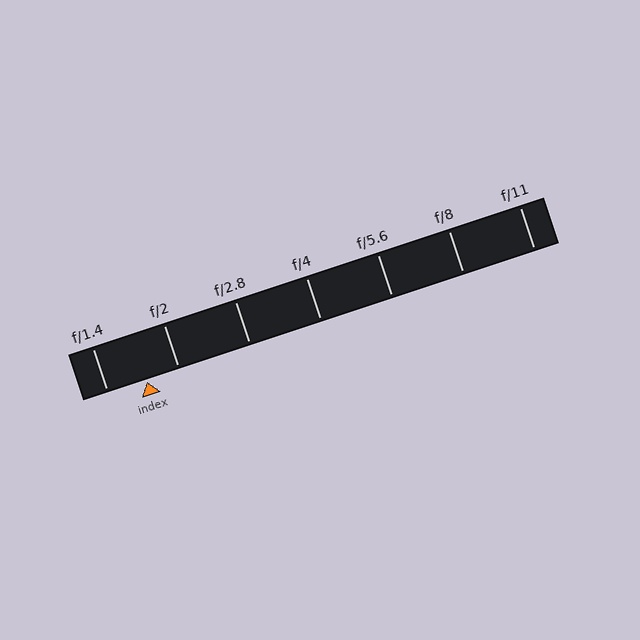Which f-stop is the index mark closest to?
The index mark is closest to f/2.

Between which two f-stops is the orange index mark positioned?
The index mark is between f/1.4 and f/2.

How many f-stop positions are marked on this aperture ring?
There are 7 f-stop positions marked.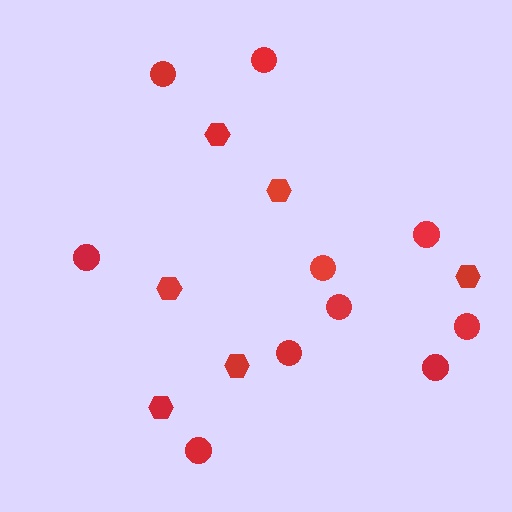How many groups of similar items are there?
There are 2 groups: one group of hexagons (6) and one group of circles (10).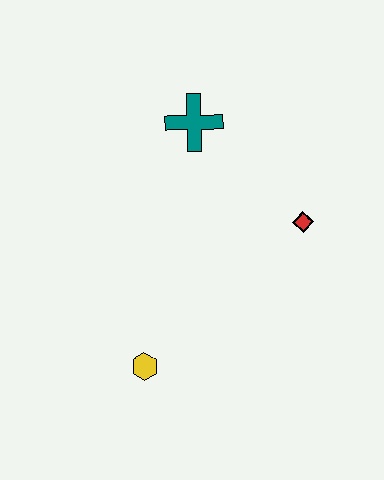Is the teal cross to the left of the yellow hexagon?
No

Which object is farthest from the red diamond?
The yellow hexagon is farthest from the red diamond.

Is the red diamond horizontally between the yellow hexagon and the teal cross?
No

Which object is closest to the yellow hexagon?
The red diamond is closest to the yellow hexagon.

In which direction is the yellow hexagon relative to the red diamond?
The yellow hexagon is to the left of the red diamond.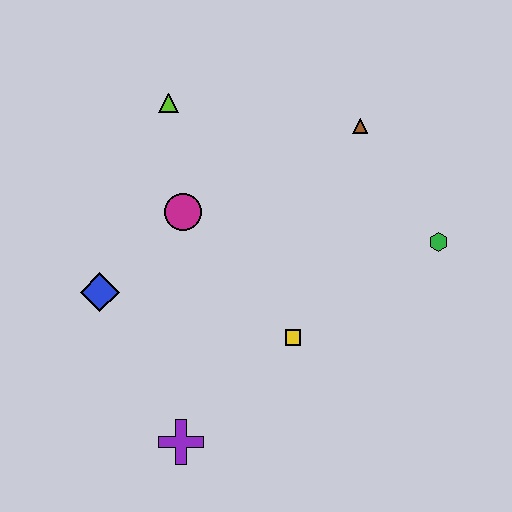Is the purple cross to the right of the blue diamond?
Yes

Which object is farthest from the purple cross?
The brown triangle is farthest from the purple cross.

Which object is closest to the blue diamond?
The magenta circle is closest to the blue diamond.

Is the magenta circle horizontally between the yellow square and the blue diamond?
Yes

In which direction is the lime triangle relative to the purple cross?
The lime triangle is above the purple cross.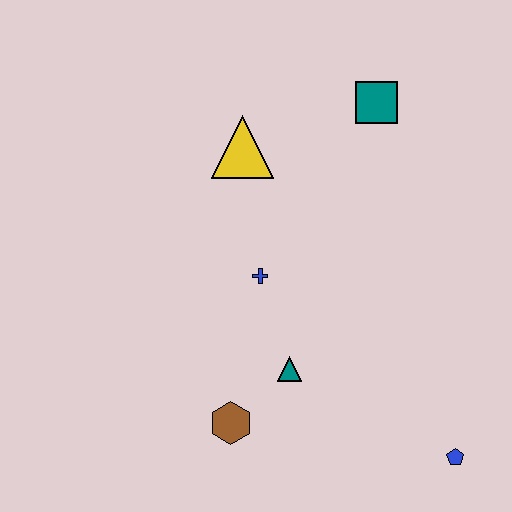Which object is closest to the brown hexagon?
The teal triangle is closest to the brown hexagon.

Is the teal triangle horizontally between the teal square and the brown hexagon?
Yes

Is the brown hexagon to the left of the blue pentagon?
Yes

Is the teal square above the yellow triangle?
Yes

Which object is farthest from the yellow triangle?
The blue pentagon is farthest from the yellow triangle.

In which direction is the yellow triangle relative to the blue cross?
The yellow triangle is above the blue cross.